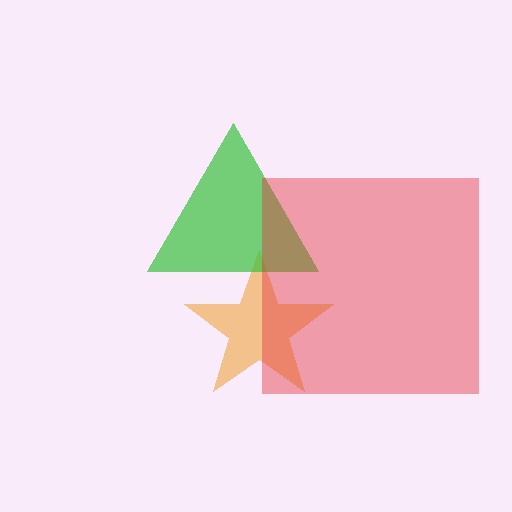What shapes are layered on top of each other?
The layered shapes are: an orange star, a green triangle, a red square.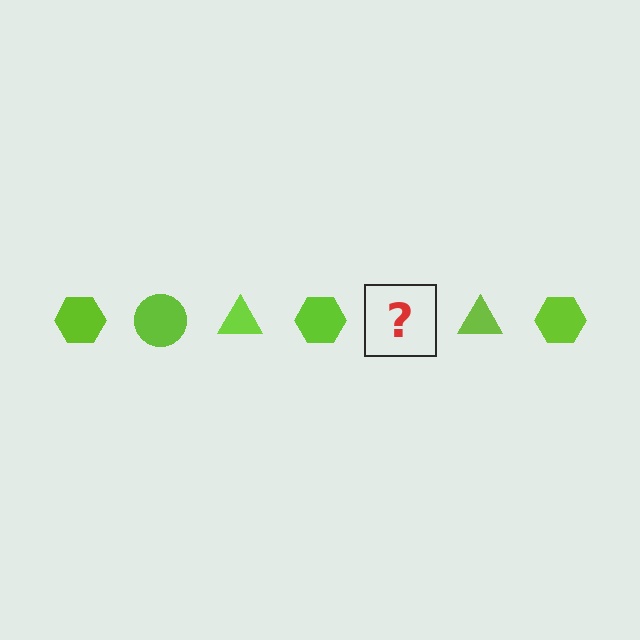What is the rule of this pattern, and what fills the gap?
The rule is that the pattern cycles through hexagon, circle, triangle shapes in lime. The gap should be filled with a lime circle.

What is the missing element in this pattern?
The missing element is a lime circle.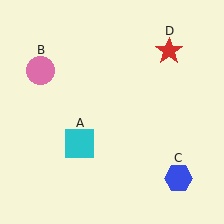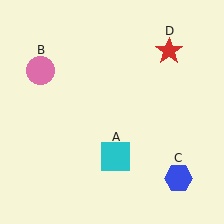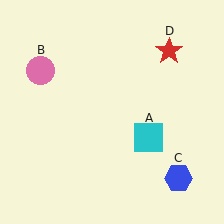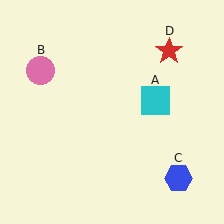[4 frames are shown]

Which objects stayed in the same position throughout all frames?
Pink circle (object B) and blue hexagon (object C) and red star (object D) remained stationary.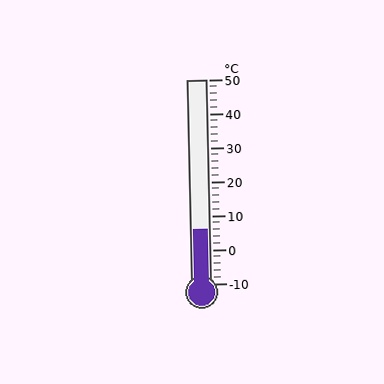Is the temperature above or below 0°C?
The temperature is above 0°C.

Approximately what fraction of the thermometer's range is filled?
The thermometer is filled to approximately 25% of its range.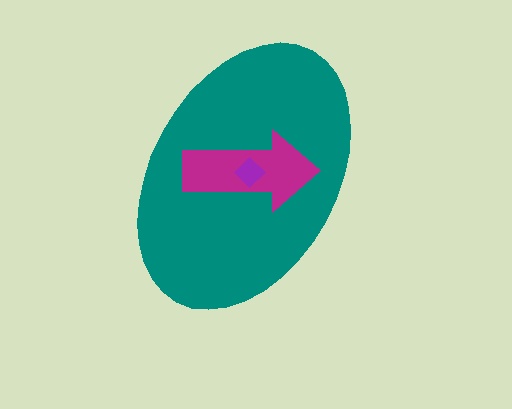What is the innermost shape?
The purple diamond.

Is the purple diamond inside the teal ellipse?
Yes.